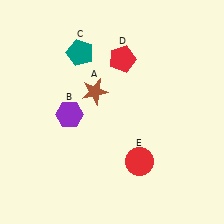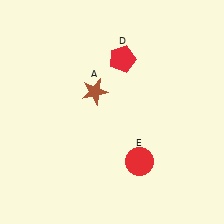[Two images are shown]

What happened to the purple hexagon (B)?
The purple hexagon (B) was removed in Image 2. It was in the bottom-left area of Image 1.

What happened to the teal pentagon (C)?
The teal pentagon (C) was removed in Image 2. It was in the top-left area of Image 1.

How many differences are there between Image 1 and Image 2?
There are 2 differences between the two images.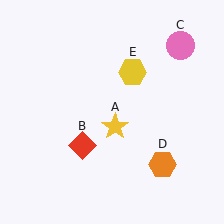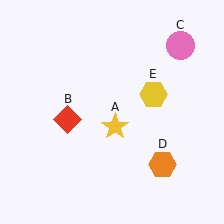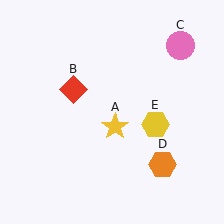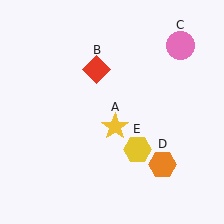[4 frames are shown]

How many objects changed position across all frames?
2 objects changed position: red diamond (object B), yellow hexagon (object E).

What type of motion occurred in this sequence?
The red diamond (object B), yellow hexagon (object E) rotated clockwise around the center of the scene.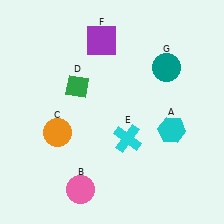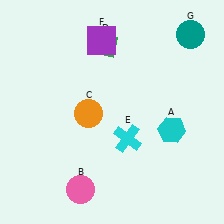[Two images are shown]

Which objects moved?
The objects that moved are: the orange circle (C), the green diamond (D), the teal circle (G).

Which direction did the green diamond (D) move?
The green diamond (D) moved up.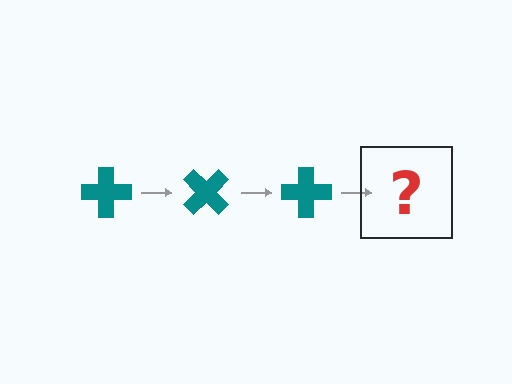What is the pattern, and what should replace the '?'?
The pattern is that the cross rotates 45 degrees each step. The '?' should be a teal cross rotated 135 degrees.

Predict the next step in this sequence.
The next step is a teal cross rotated 135 degrees.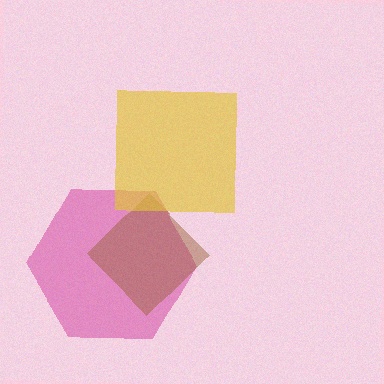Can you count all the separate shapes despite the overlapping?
Yes, there are 3 separate shapes.